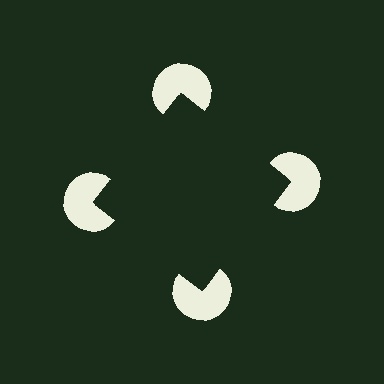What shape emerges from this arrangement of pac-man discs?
An illusory square — its edges are inferred from the aligned wedge cuts in the pac-man discs, not physically drawn.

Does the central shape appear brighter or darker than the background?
It typically appears slightly darker than the background, even though no actual brightness change is drawn.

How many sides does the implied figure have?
4 sides.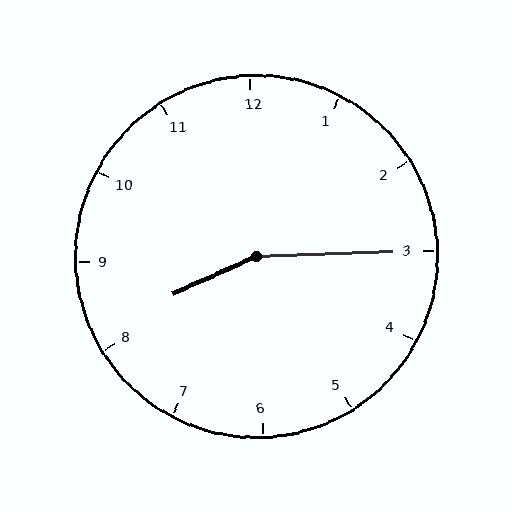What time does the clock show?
8:15.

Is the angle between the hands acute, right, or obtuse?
It is obtuse.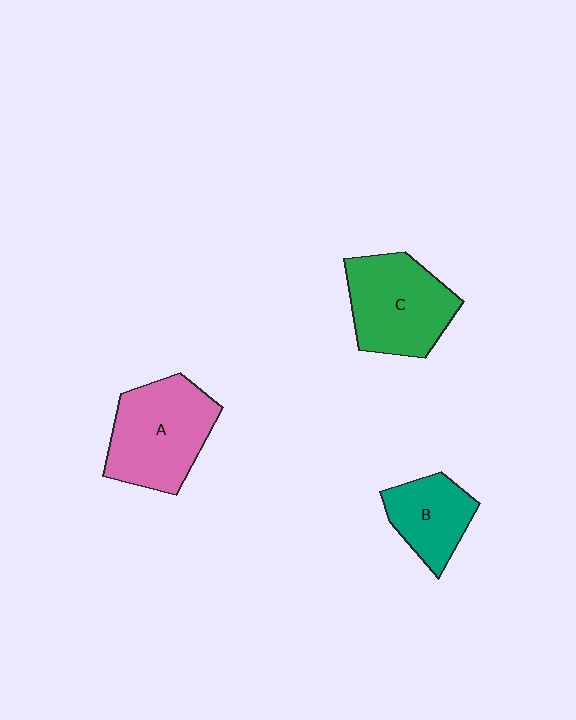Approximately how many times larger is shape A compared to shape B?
Approximately 1.6 times.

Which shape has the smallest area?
Shape B (teal).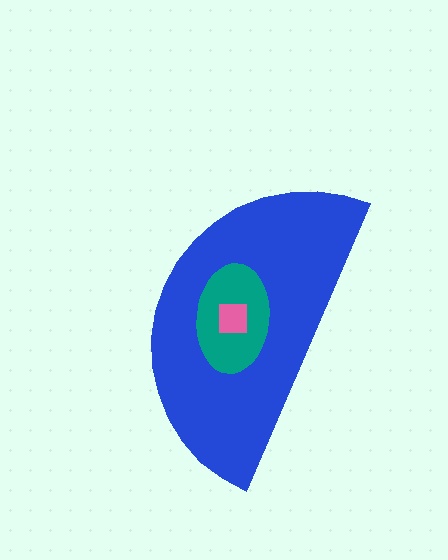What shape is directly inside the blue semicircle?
The teal ellipse.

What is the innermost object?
The pink square.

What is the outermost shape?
The blue semicircle.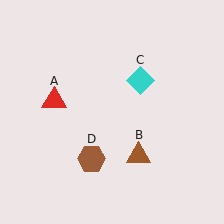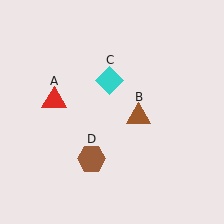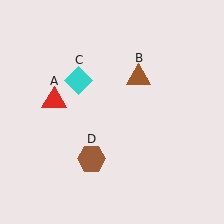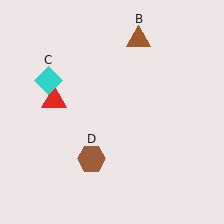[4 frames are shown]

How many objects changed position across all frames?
2 objects changed position: brown triangle (object B), cyan diamond (object C).